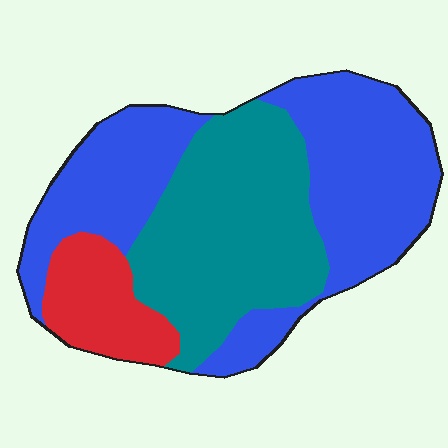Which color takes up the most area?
Blue, at roughly 50%.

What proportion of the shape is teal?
Teal takes up between a third and a half of the shape.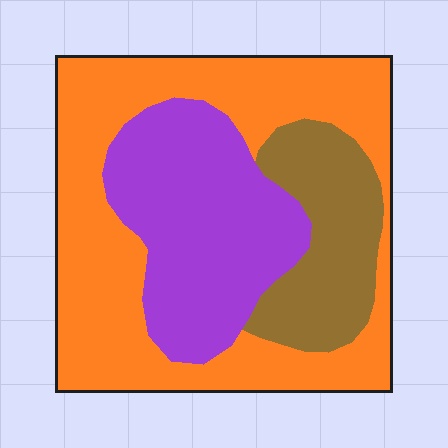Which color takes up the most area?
Orange, at roughly 50%.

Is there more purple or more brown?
Purple.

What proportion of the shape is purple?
Purple covers about 30% of the shape.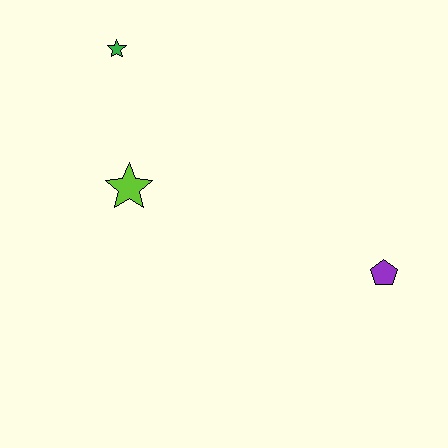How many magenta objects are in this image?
There are no magenta objects.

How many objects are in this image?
There are 3 objects.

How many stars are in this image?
There are 2 stars.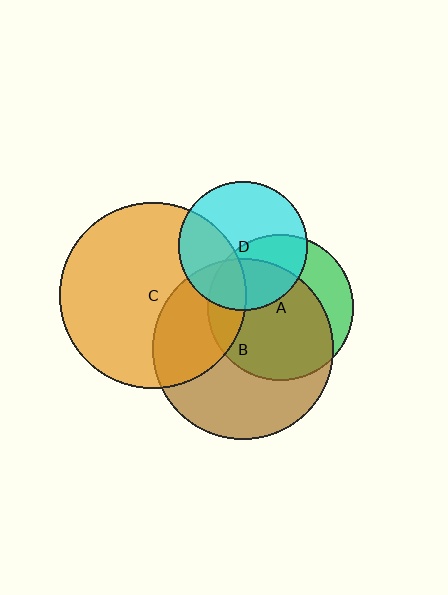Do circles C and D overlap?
Yes.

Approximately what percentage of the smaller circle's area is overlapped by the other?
Approximately 35%.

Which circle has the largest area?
Circle C (orange).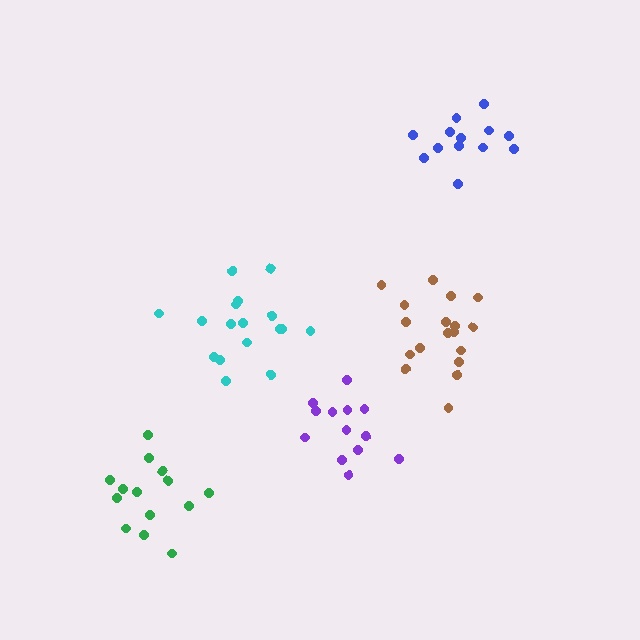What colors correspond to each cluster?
The clusters are colored: purple, brown, blue, green, cyan.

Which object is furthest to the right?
The blue cluster is rightmost.